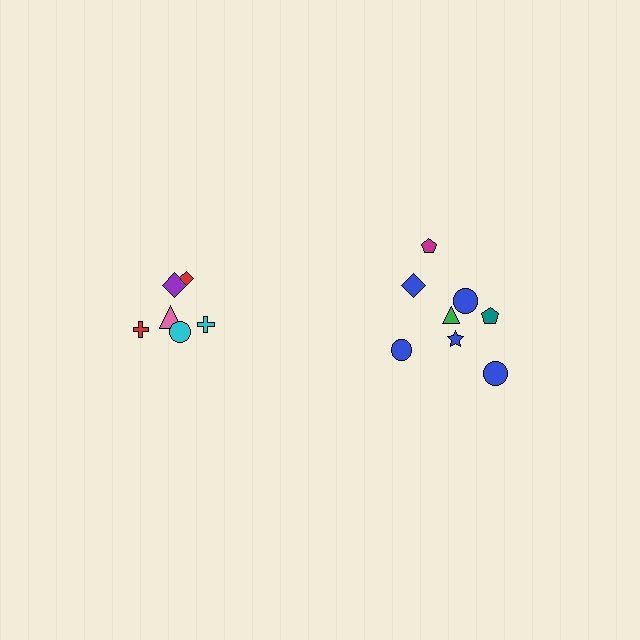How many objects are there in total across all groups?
There are 14 objects.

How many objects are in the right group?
There are 8 objects.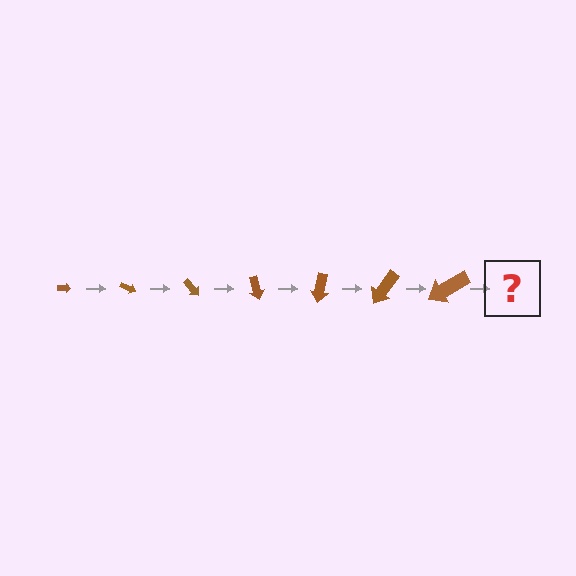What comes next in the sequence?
The next element should be an arrow, larger than the previous one and rotated 175 degrees from the start.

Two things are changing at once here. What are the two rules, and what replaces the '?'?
The two rules are that the arrow grows larger each step and it rotates 25 degrees each step. The '?' should be an arrow, larger than the previous one and rotated 175 degrees from the start.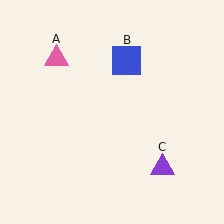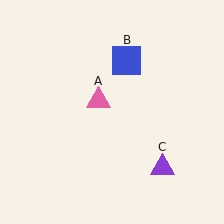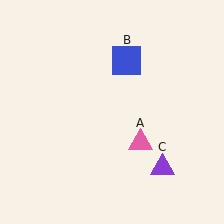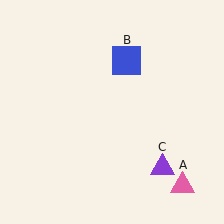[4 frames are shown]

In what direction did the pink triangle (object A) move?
The pink triangle (object A) moved down and to the right.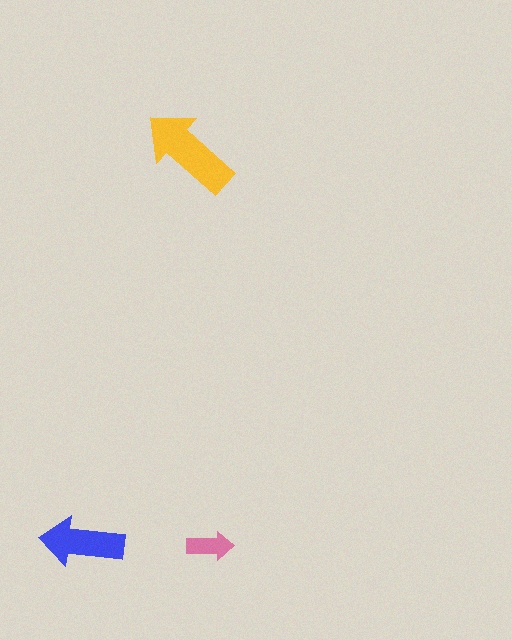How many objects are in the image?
There are 3 objects in the image.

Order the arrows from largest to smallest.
the yellow one, the blue one, the pink one.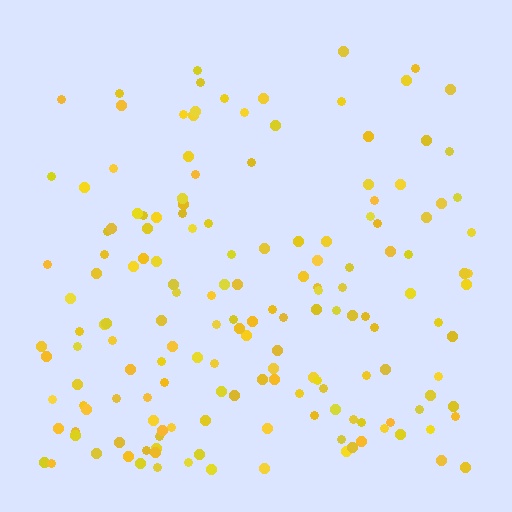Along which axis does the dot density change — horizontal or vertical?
Vertical.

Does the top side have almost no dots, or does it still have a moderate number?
Still a moderate number, just noticeably fewer than the bottom.